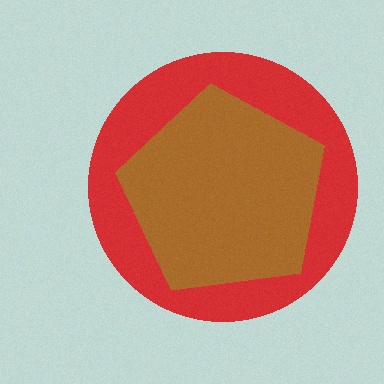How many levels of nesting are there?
2.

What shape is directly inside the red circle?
The brown pentagon.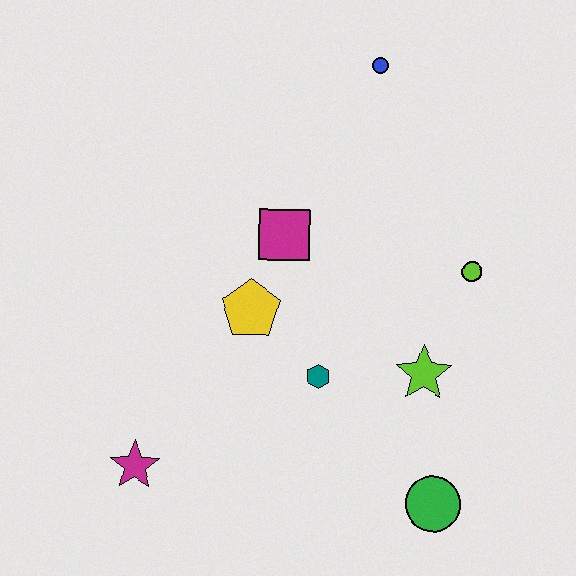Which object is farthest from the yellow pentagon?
The blue circle is farthest from the yellow pentagon.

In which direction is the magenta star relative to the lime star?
The magenta star is to the left of the lime star.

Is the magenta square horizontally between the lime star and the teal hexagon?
No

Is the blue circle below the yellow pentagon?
No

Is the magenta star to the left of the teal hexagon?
Yes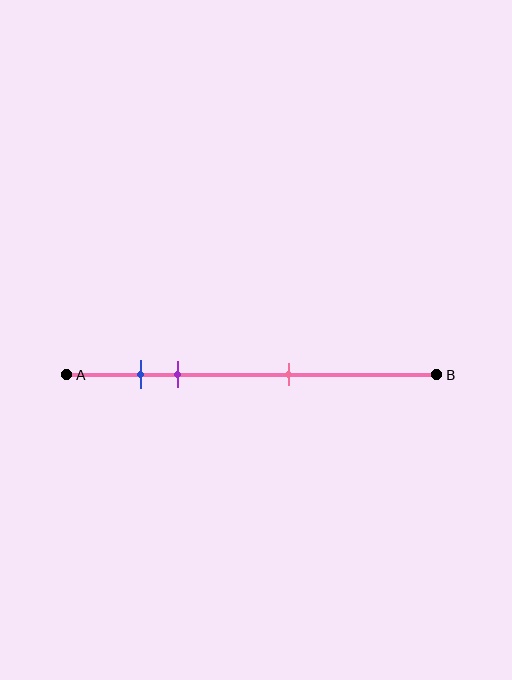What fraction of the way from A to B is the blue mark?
The blue mark is approximately 20% (0.2) of the way from A to B.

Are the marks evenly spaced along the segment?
No, the marks are not evenly spaced.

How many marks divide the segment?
There are 3 marks dividing the segment.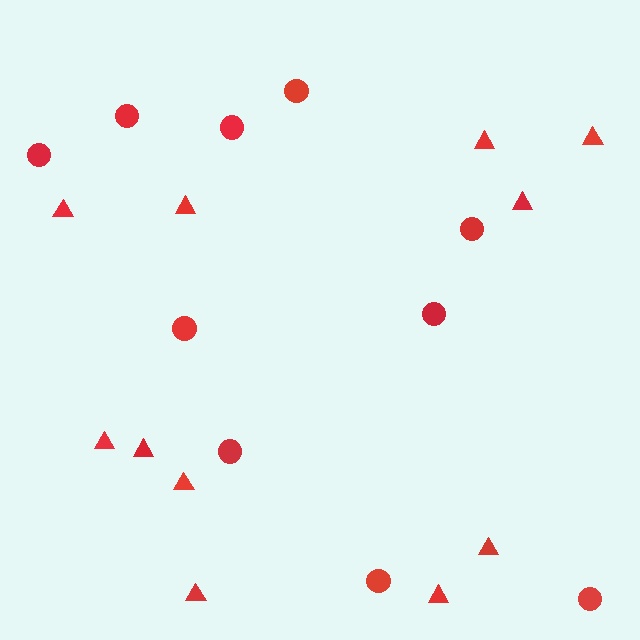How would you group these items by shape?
There are 2 groups: one group of triangles (11) and one group of circles (10).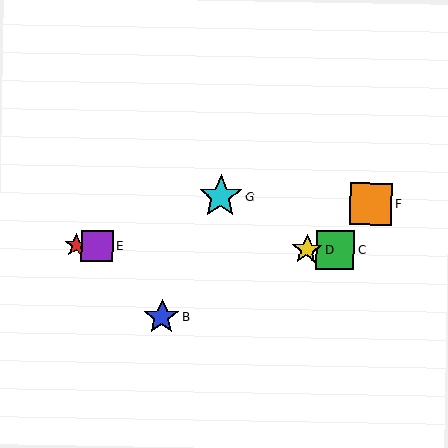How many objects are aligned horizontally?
4 objects (A, C, D, E) are aligned horizontally.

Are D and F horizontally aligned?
No, D is at y≈249 and F is at y≈204.